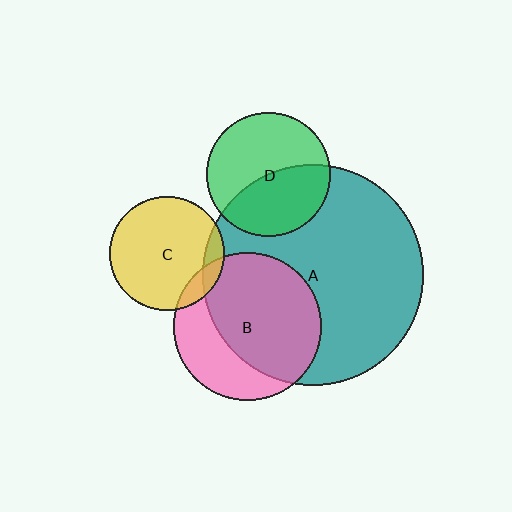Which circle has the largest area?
Circle A (teal).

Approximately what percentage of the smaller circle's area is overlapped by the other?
Approximately 10%.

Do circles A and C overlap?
Yes.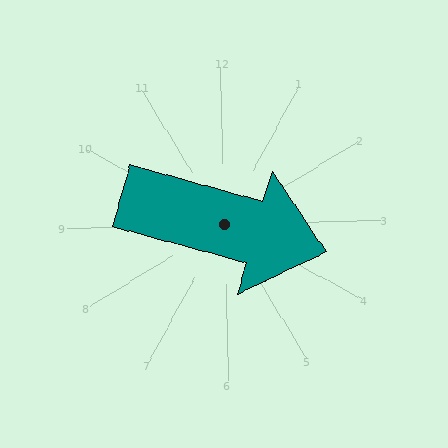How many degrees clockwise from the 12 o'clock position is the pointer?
Approximately 107 degrees.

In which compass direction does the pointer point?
East.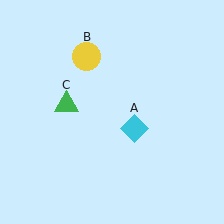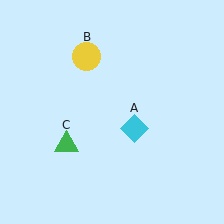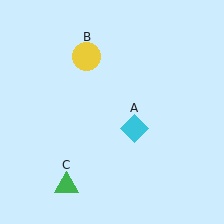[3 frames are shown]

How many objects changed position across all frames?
1 object changed position: green triangle (object C).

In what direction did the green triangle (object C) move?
The green triangle (object C) moved down.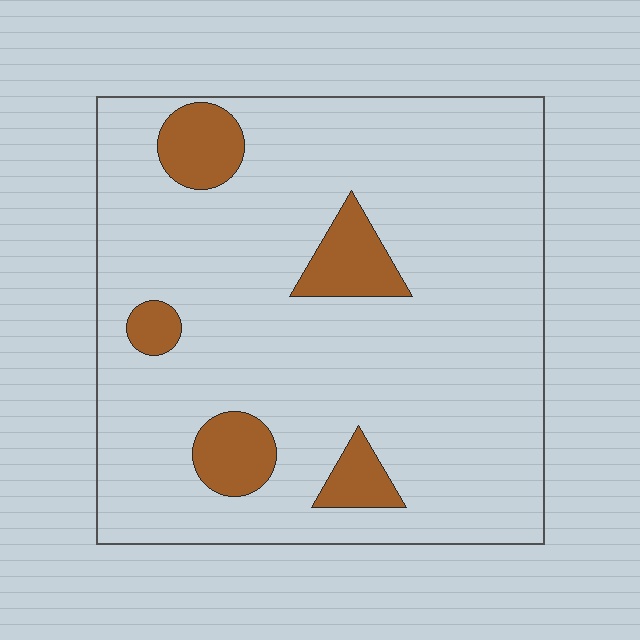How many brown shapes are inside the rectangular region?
5.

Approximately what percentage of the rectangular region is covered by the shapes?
Approximately 10%.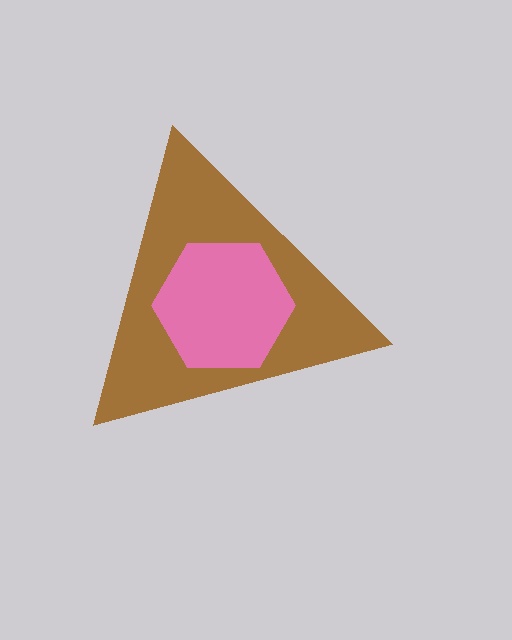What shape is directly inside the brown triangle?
The pink hexagon.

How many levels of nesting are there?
2.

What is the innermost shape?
The pink hexagon.